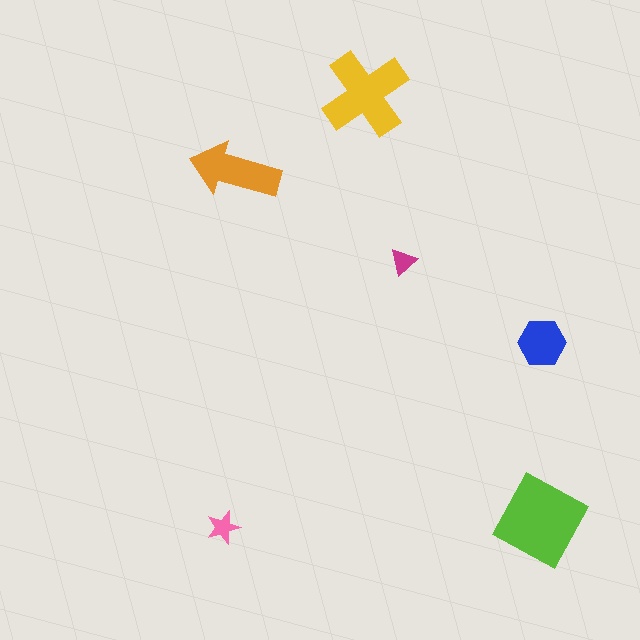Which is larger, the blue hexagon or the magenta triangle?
The blue hexagon.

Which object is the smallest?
The magenta triangle.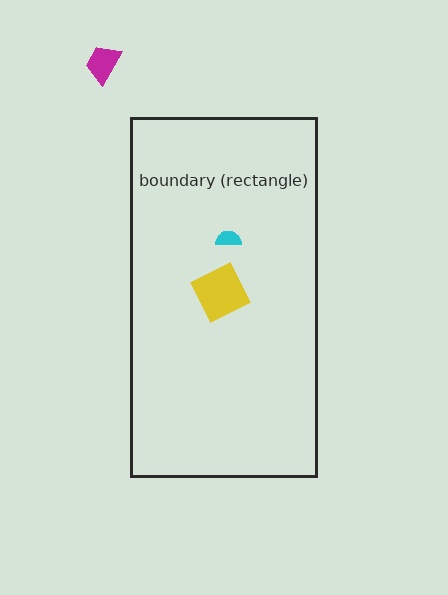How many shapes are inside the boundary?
2 inside, 1 outside.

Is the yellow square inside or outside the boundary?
Inside.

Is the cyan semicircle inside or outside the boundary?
Inside.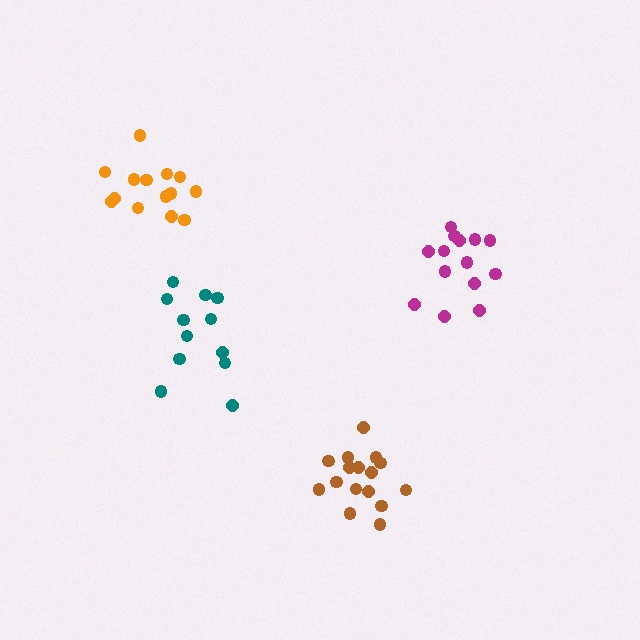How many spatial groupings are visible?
There are 4 spatial groupings.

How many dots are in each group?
Group 1: 16 dots, Group 2: 12 dots, Group 3: 14 dots, Group 4: 14 dots (56 total).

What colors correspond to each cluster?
The clusters are colored: brown, teal, magenta, orange.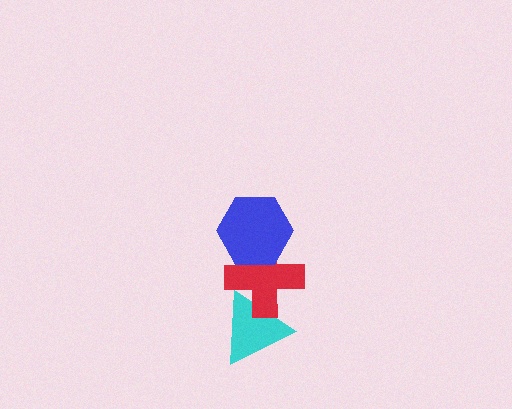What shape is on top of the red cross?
The blue hexagon is on top of the red cross.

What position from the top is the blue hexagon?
The blue hexagon is 1st from the top.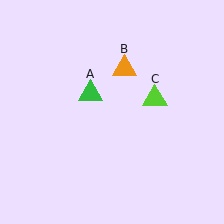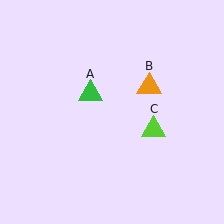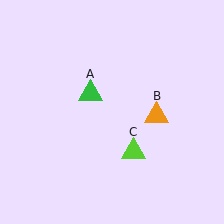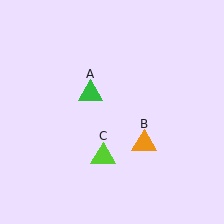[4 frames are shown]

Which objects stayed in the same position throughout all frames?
Green triangle (object A) remained stationary.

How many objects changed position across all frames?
2 objects changed position: orange triangle (object B), lime triangle (object C).